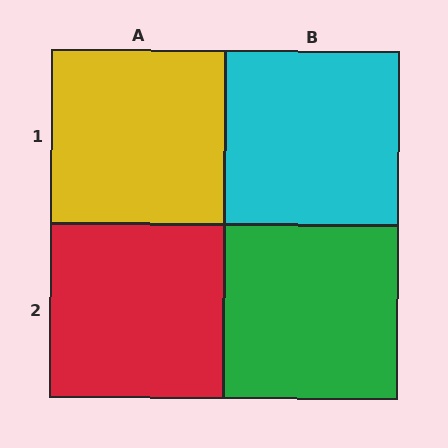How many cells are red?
1 cell is red.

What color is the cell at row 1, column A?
Yellow.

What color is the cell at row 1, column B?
Cyan.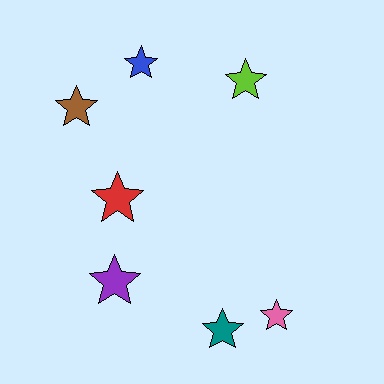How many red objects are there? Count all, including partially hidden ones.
There is 1 red object.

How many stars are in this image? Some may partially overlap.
There are 7 stars.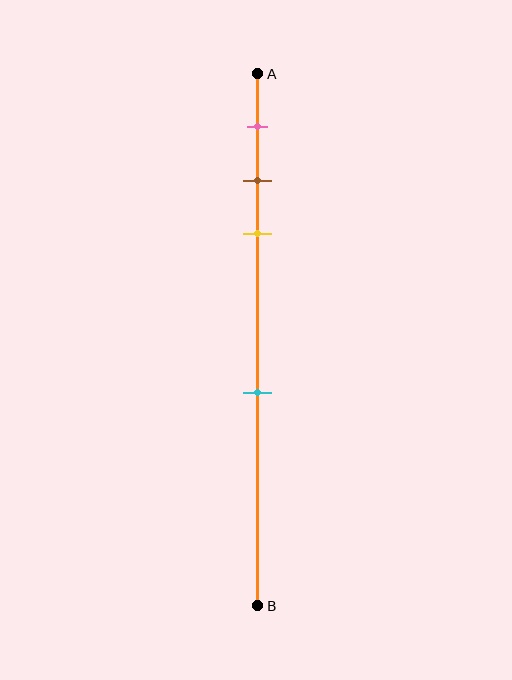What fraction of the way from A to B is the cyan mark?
The cyan mark is approximately 60% (0.6) of the way from A to B.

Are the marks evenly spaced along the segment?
No, the marks are not evenly spaced.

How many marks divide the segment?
There are 4 marks dividing the segment.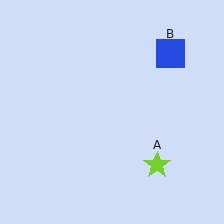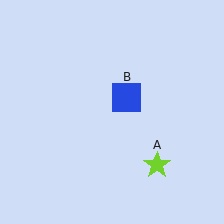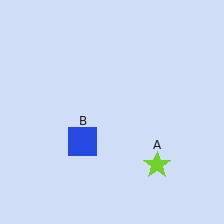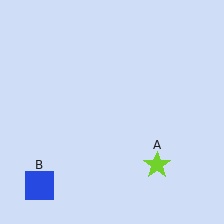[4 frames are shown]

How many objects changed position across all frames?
1 object changed position: blue square (object B).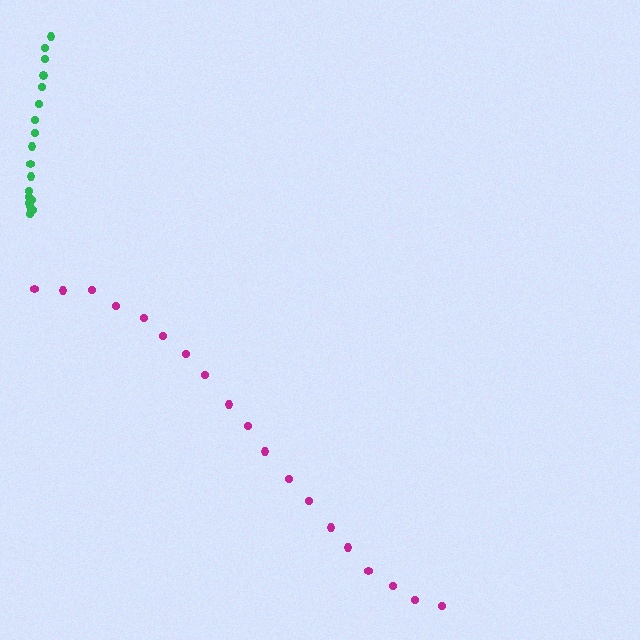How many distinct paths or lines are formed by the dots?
There are 2 distinct paths.